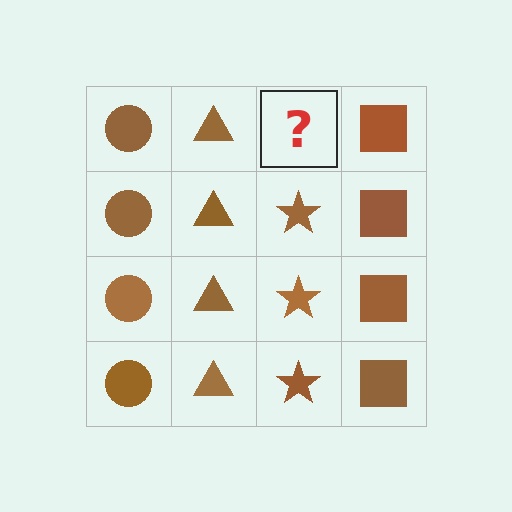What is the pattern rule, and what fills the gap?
The rule is that each column has a consistent shape. The gap should be filled with a brown star.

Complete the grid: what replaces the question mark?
The question mark should be replaced with a brown star.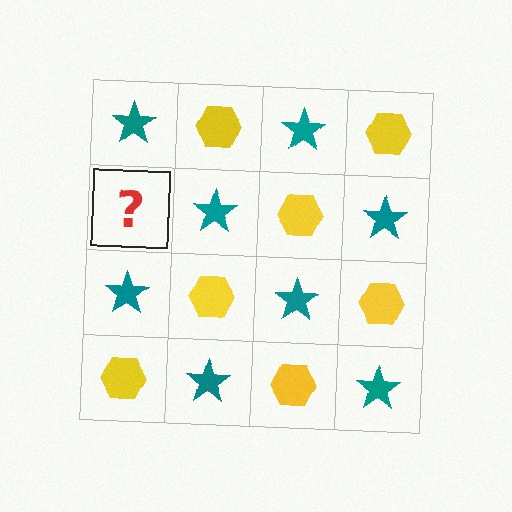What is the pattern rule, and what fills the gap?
The rule is that it alternates teal star and yellow hexagon in a checkerboard pattern. The gap should be filled with a yellow hexagon.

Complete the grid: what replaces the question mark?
The question mark should be replaced with a yellow hexagon.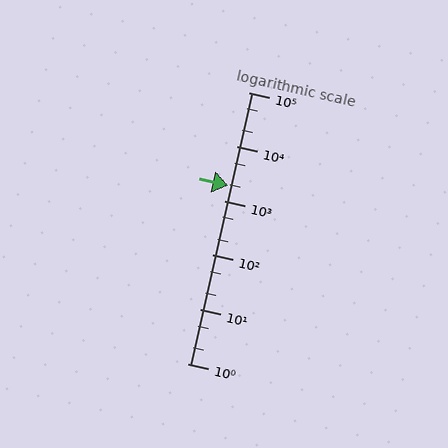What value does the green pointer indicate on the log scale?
The pointer indicates approximately 1900.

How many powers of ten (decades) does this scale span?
The scale spans 5 decades, from 1 to 100000.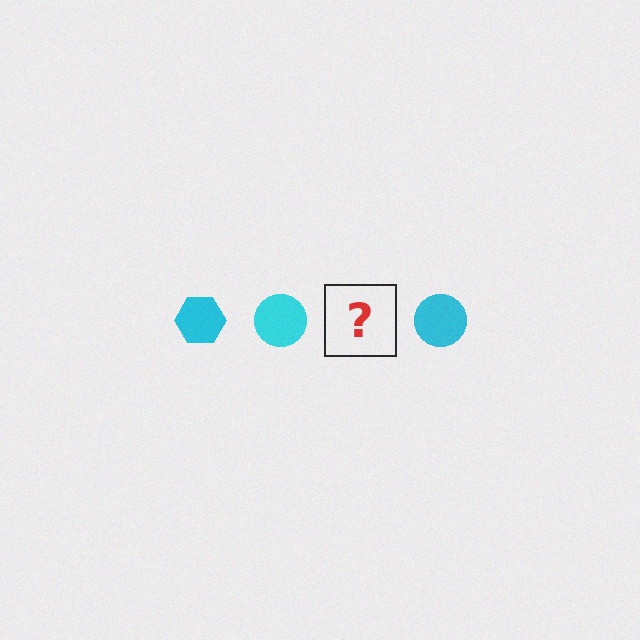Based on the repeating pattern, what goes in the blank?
The blank should be a cyan hexagon.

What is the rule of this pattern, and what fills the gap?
The rule is that the pattern cycles through hexagon, circle shapes in cyan. The gap should be filled with a cyan hexagon.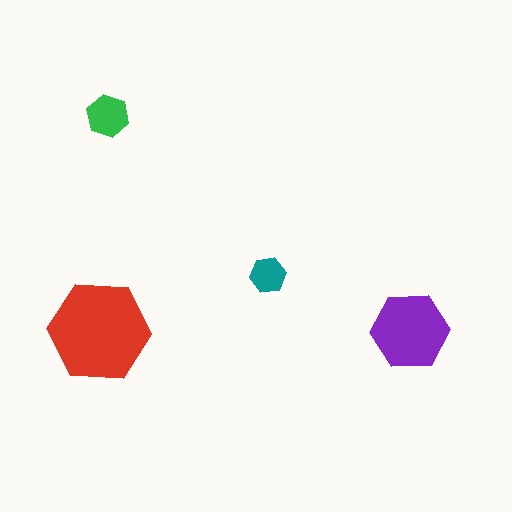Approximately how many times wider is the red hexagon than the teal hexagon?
About 3 times wider.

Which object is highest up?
The green hexagon is topmost.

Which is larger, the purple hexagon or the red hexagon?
The red one.